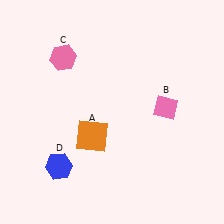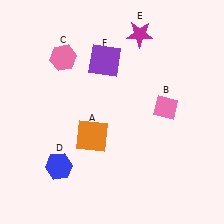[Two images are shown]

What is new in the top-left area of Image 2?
A purple square (F) was added in the top-left area of Image 2.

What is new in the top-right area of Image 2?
A magenta star (E) was added in the top-right area of Image 2.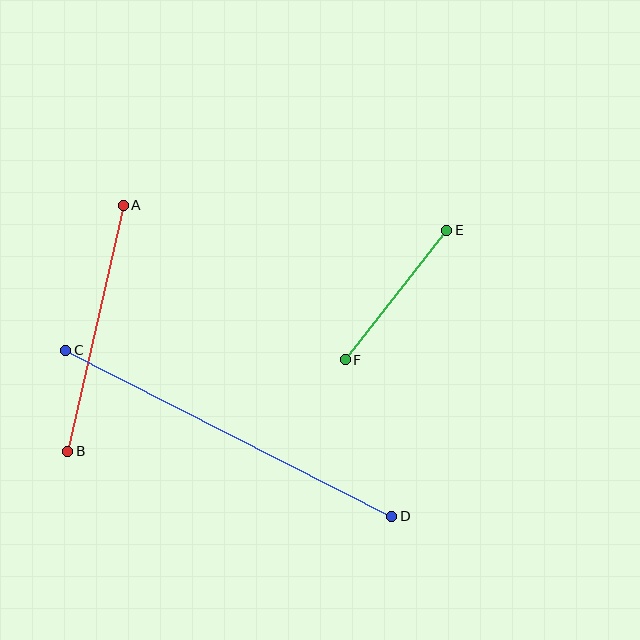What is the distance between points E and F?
The distance is approximately 164 pixels.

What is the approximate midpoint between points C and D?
The midpoint is at approximately (229, 433) pixels.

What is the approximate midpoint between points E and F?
The midpoint is at approximately (396, 295) pixels.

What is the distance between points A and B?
The distance is approximately 252 pixels.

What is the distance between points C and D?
The distance is approximately 366 pixels.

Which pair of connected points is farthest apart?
Points C and D are farthest apart.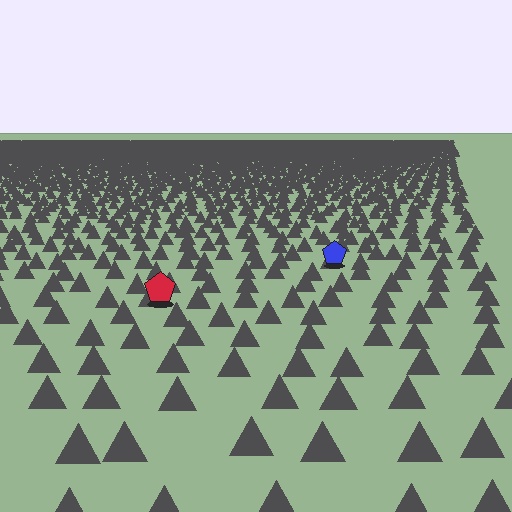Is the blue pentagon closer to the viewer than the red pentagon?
No. The red pentagon is closer — you can tell from the texture gradient: the ground texture is coarser near it.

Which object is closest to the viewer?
The red pentagon is closest. The texture marks near it are larger and more spread out.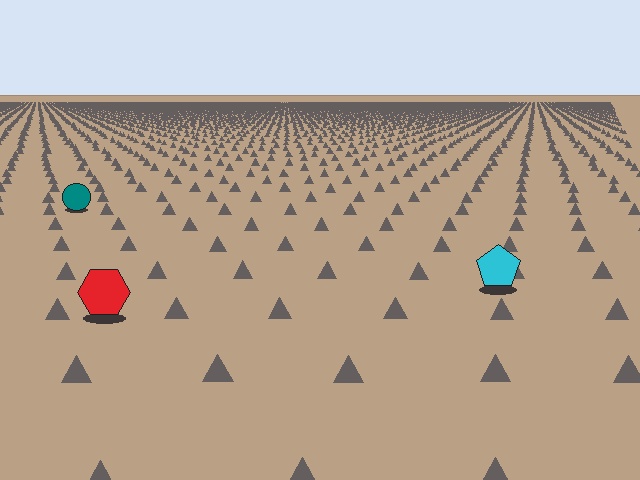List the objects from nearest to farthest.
From nearest to farthest: the red hexagon, the cyan pentagon, the teal circle.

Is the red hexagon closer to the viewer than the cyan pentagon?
Yes. The red hexagon is closer — you can tell from the texture gradient: the ground texture is coarser near it.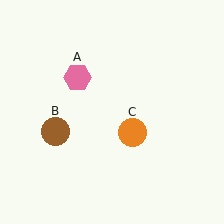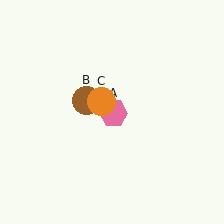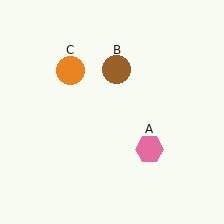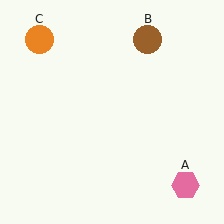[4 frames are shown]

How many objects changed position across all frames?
3 objects changed position: pink hexagon (object A), brown circle (object B), orange circle (object C).